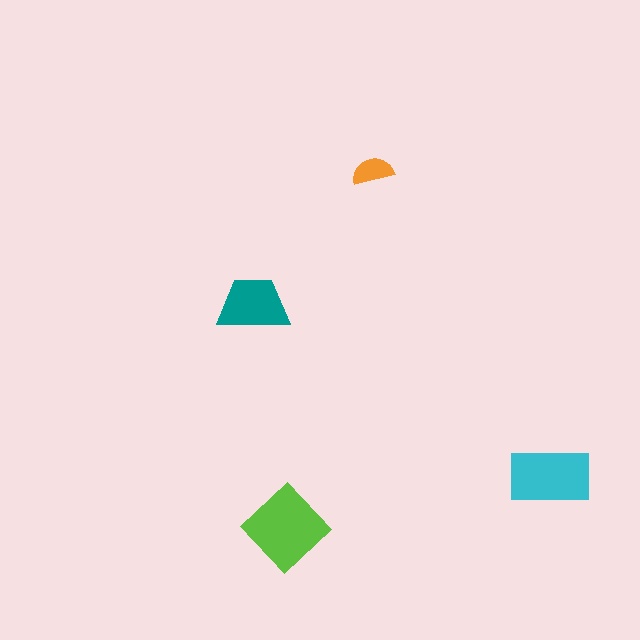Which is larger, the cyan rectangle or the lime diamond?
The lime diamond.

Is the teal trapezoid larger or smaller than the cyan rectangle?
Smaller.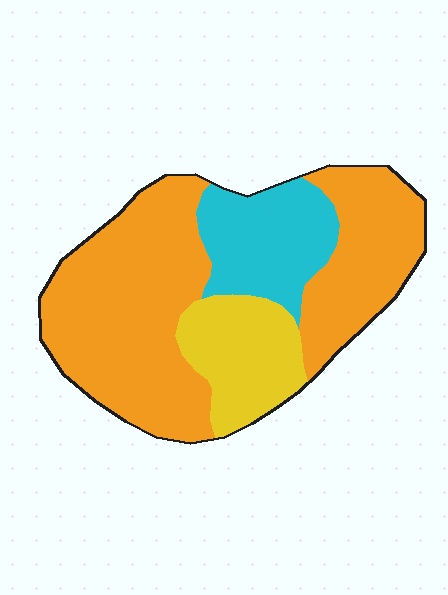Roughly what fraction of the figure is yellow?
Yellow takes up about one sixth (1/6) of the figure.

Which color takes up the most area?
Orange, at roughly 65%.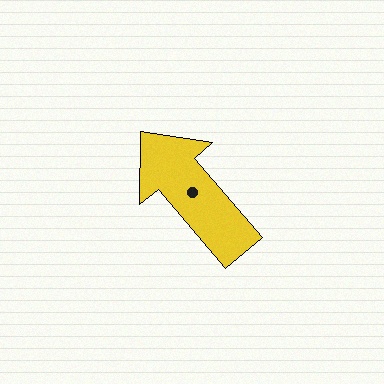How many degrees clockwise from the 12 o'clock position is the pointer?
Approximately 320 degrees.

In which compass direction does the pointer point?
Northwest.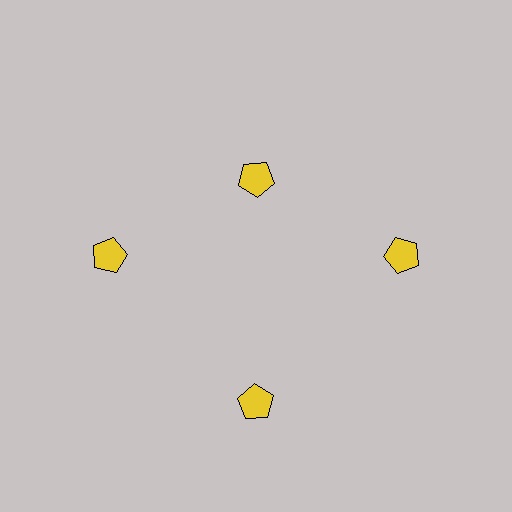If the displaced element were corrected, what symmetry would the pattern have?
It would have 4-fold rotational symmetry — the pattern would map onto itself every 90 degrees.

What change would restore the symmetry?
The symmetry would be restored by moving it outward, back onto the ring so that all 4 pentagons sit at equal angles and equal distance from the center.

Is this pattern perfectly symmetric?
No. The 4 yellow pentagons are arranged in a ring, but one element near the 12 o'clock position is pulled inward toward the center, breaking the 4-fold rotational symmetry.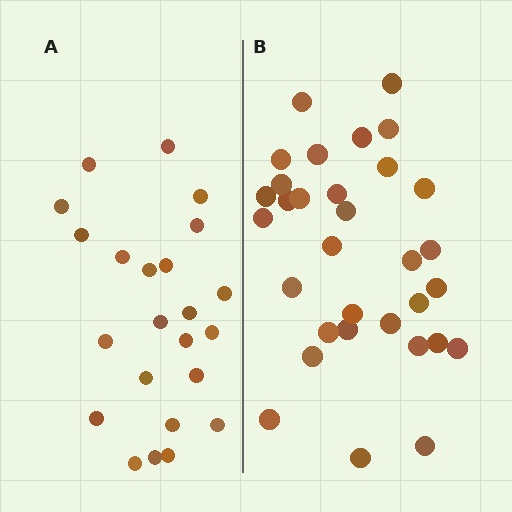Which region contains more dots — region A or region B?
Region B (the right region) has more dots.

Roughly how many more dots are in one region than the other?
Region B has roughly 8 or so more dots than region A.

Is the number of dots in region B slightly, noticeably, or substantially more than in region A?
Region B has noticeably more, but not dramatically so. The ratio is roughly 1.4 to 1.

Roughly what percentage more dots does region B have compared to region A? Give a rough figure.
About 40% more.